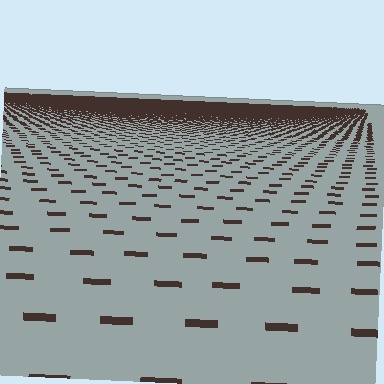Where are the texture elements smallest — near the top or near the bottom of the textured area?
Near the top.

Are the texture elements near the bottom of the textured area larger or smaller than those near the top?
Larger. Near the bottom, elements are closer to the viewer and appear at a bigger on-screen size.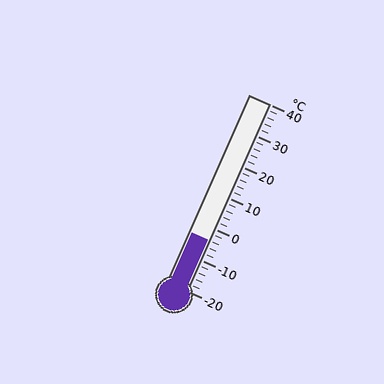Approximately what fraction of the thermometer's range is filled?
The thermometer is filled to approximately 25% of its range.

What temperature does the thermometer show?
The thermometer shows approximately -4°C.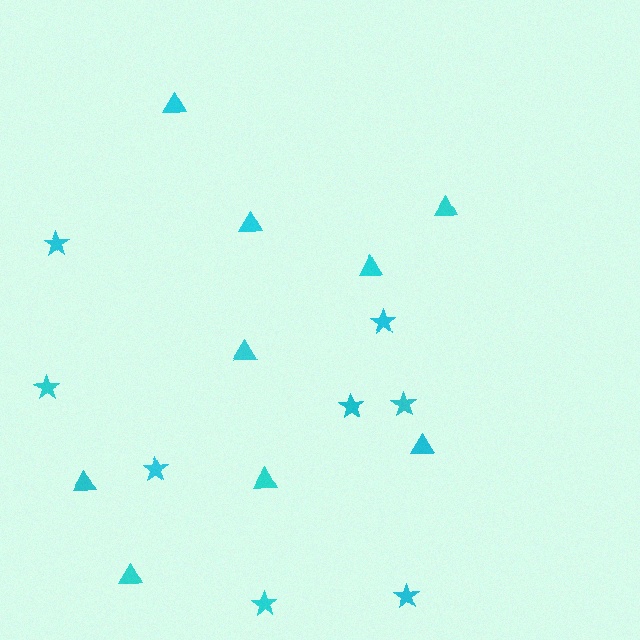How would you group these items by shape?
There are 2 groups: one group of stars (8) and one group of triangles (9).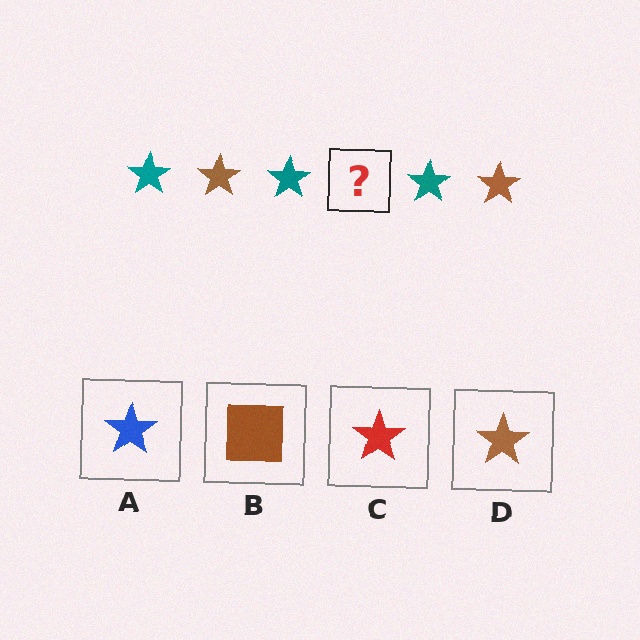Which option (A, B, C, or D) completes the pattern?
D.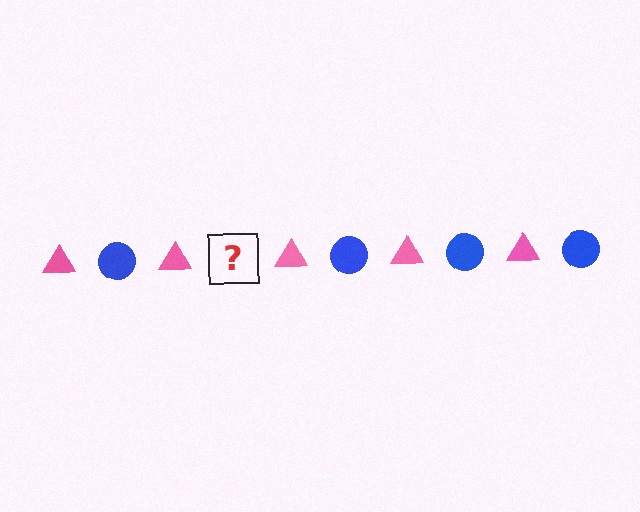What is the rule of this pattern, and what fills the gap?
The rule is that the pattern alternates between pink triangle and blue circle. The gap should be filled with a blue circle.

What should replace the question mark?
The question mark should be replaced with a blue circle.